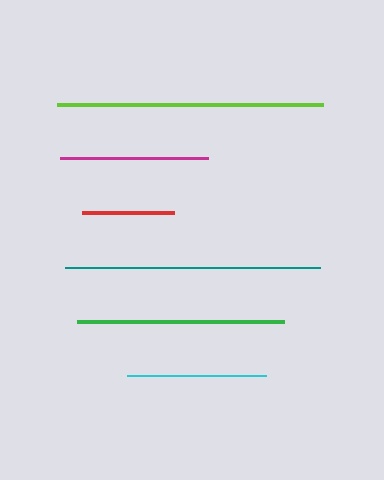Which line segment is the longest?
The lime line is the longest at approximately 267 pixels.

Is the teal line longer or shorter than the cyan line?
The teal line is longer than the cyan line.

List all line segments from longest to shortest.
From longest to shortest: lime, teal, green, magenta, cyan, red.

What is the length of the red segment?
The red segment is approximately 93 pixels long.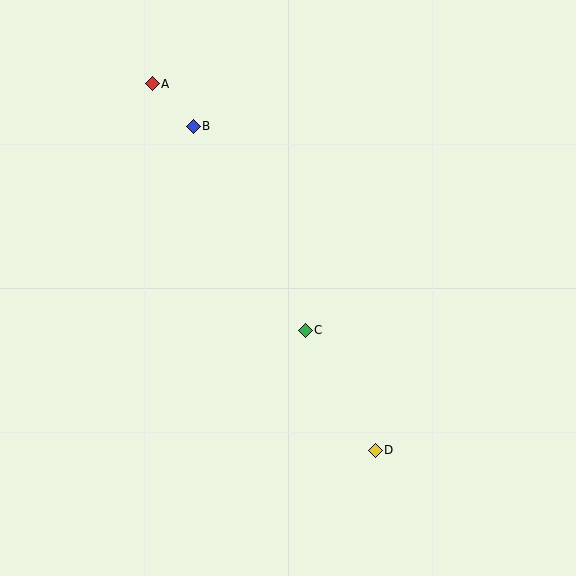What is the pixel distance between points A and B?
The distance between A and B is 59 pixels.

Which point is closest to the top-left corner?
Point A is closest to the top-left corner.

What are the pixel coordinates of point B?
Point B is at (193, 126).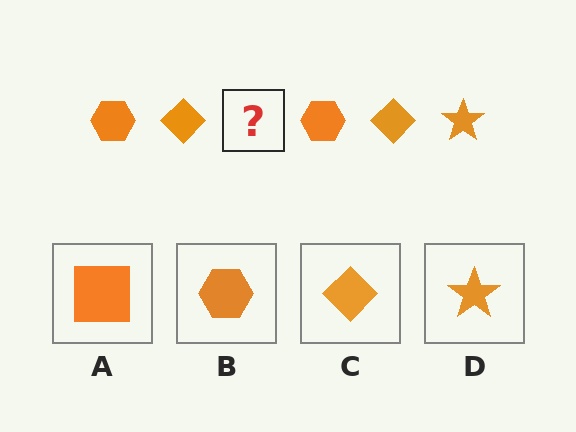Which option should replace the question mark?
Option D.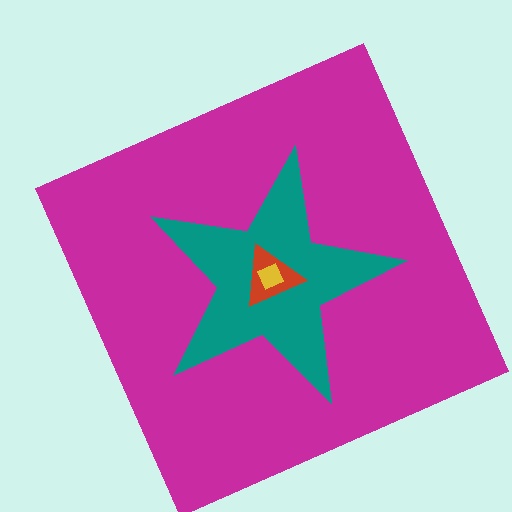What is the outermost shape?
The magenta square.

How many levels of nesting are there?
4.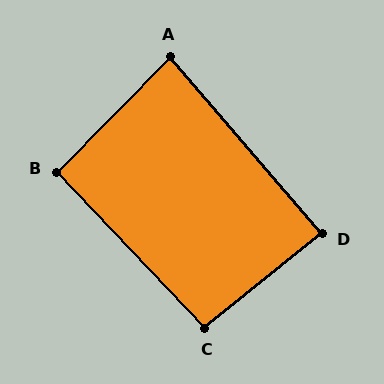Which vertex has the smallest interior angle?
A, at approximately 85 degrees.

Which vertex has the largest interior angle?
C, at approximately 95 degrees.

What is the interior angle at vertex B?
Approximately 92 degrees (approximately right).